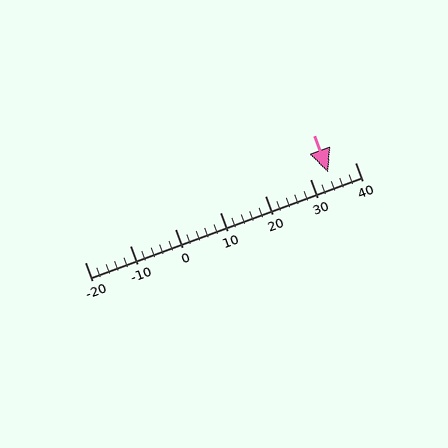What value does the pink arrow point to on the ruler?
The pink arrow points to approximately 34.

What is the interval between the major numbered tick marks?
The major tick marks are spaced 10 units apart.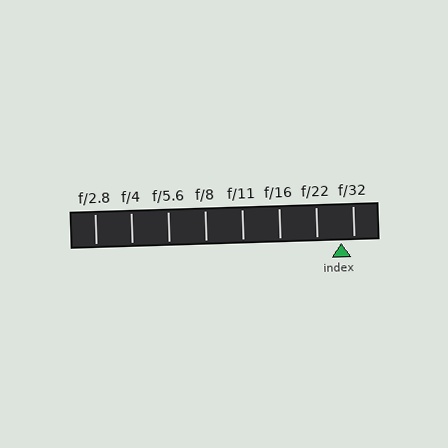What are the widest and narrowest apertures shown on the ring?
The widest aperture shown is f/2.8 and the narrowest is f/32.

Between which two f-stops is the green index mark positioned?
The index mark is between f/22 and f/32.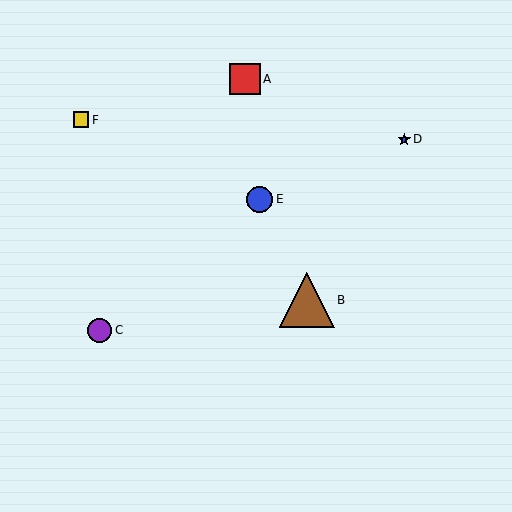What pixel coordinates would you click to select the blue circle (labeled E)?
Click at (260, 199) to select the blue circle E.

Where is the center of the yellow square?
The center of the yellow square is at (81, 120).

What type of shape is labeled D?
Shape D is a blue star.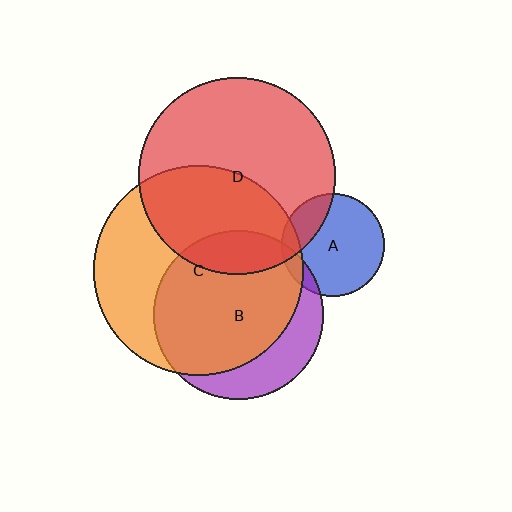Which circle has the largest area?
Circle C (orange).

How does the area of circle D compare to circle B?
Approximately 1.3 times.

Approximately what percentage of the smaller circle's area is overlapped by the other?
Approximately 20%.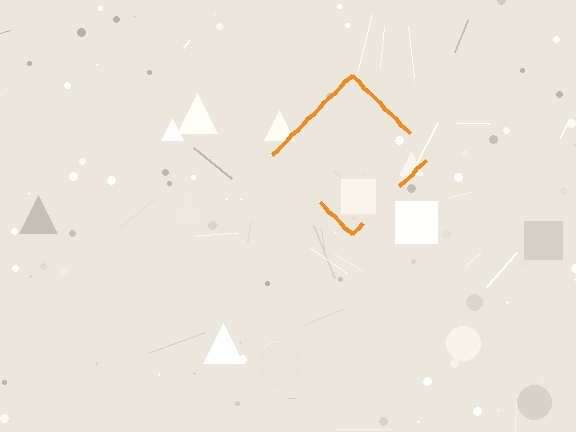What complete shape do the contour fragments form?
The contour fragments form a diamond.